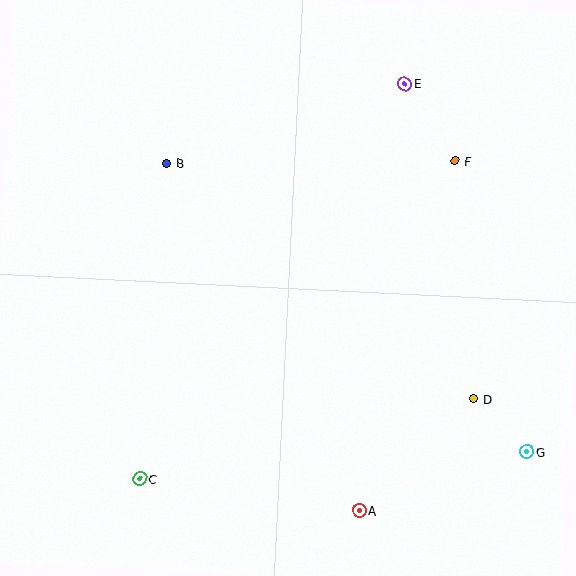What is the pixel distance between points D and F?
The distance between D and F is 239 pixels.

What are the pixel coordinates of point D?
Point D is at (474, 399).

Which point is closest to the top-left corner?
Point B is closest to the top-left corner.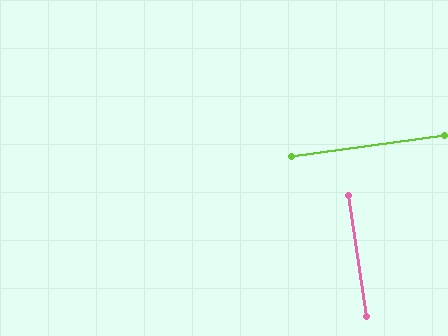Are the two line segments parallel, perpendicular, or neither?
Perpendicular — they meet at approximately 89°.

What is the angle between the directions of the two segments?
Approximately 89 degrees.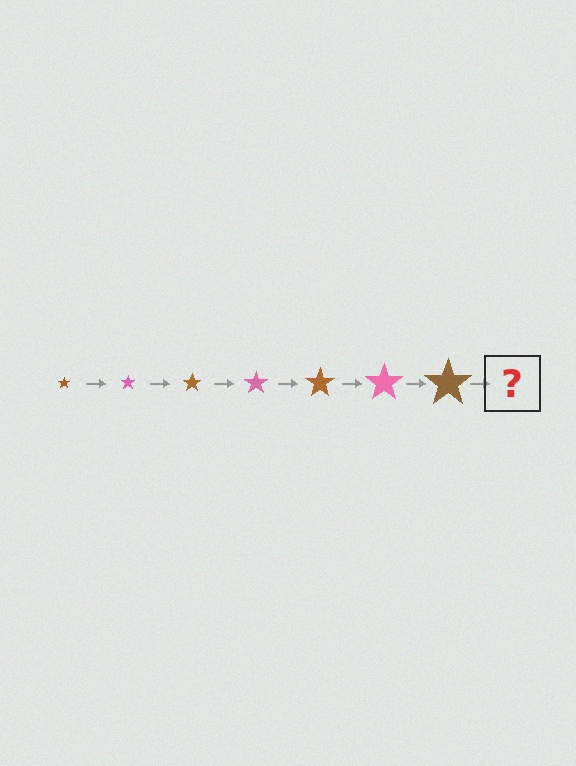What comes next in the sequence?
The next element should be a pink star, larger than the previous one.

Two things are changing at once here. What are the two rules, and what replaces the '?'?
The two rules are that the star grows larger each step and the color cycles through brown and pink. The '?' should be a pink star, larger than the previous one.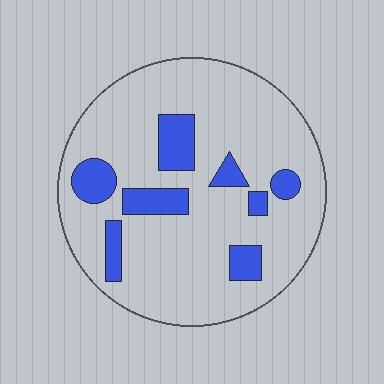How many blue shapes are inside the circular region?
8.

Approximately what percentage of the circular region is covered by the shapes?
Approximately 15%.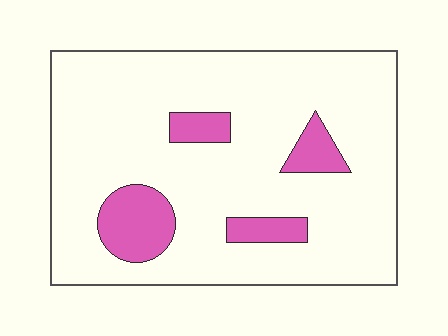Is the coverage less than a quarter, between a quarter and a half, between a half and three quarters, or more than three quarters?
Less than a quarter.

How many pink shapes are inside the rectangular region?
4.